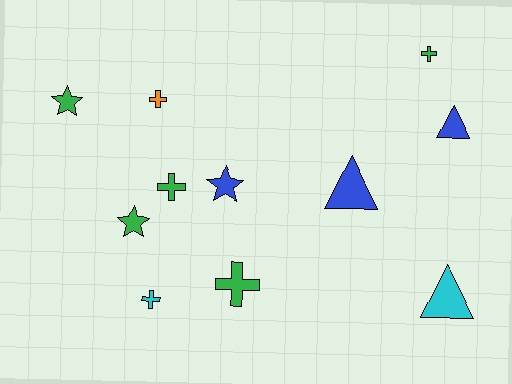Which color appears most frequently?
Green, with 5 objects.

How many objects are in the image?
There are 11 objects.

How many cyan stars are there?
There are no cyan stars.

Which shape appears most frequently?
Cross, with 5 objects.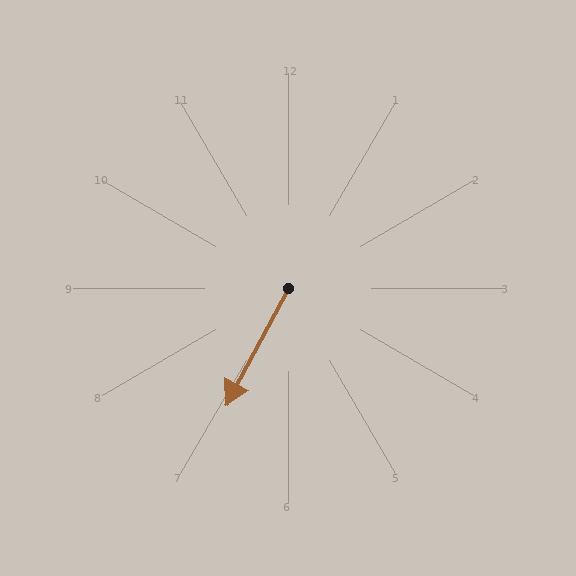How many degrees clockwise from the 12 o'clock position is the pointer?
Approximately 208 degrees.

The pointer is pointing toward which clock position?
Roughly 7 o'clock.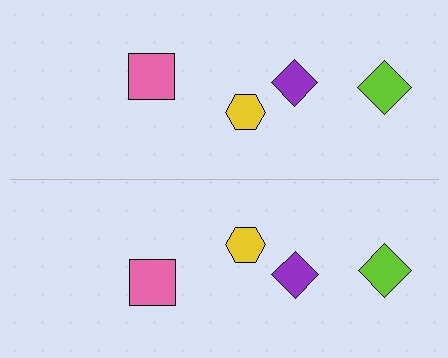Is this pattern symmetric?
Yes, this pattern has bilateral (reflection) symmetry.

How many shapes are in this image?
There are 8 shapes in this image.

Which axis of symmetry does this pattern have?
The pattern has a horizontal axis of symmetry running through the center of the image.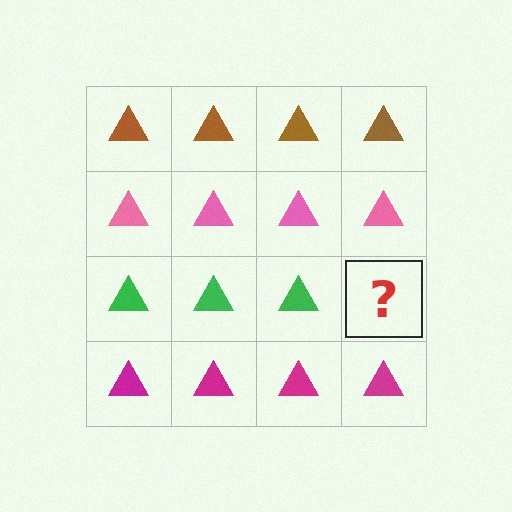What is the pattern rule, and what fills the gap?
The rule is that each row has a consistent color. The gap should be filled with a green triangle.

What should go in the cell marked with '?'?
The missing cell should contain a green triangle.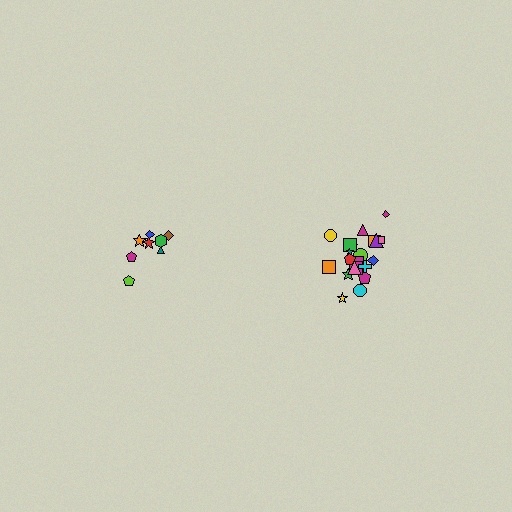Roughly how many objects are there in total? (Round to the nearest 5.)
Roughly 30 objects in total.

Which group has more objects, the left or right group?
The right group.